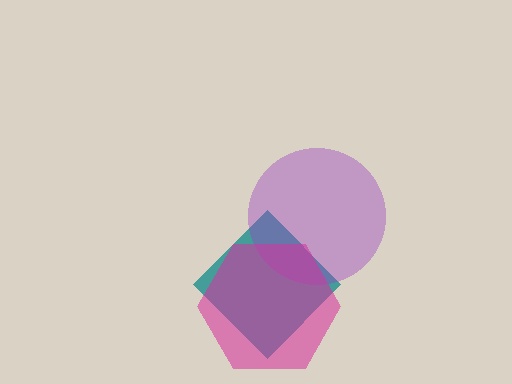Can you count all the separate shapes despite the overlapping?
Yes, there are 3 separate shapes.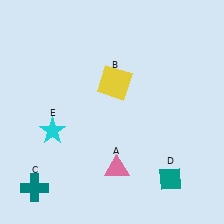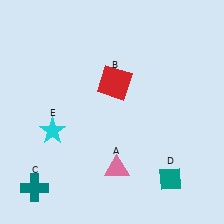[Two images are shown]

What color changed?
The square (B) changed from yellow in Image 1 to red in Image 2.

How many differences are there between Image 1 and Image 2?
There is 1 difference between the two images.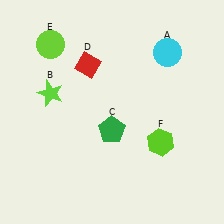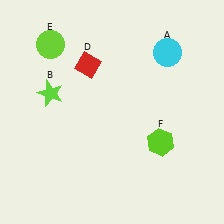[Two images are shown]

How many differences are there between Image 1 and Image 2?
There is 1 difference between the two images.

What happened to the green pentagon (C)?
The green pentagon (C) was removed in Image 2. It was in the bottom-left area of Image 1.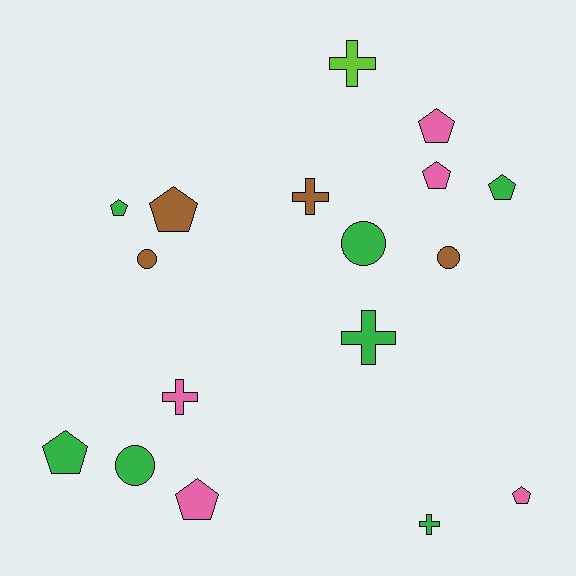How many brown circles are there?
There are 2 brown circles.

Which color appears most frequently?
Green, with 7 objects.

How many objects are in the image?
There are 17 objects.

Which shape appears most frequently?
Pentagon, with 8 objects.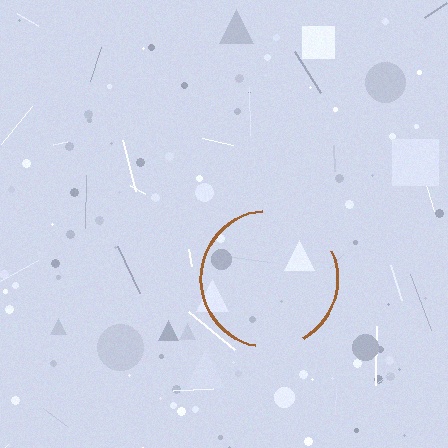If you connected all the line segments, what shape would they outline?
They would outline a circle.